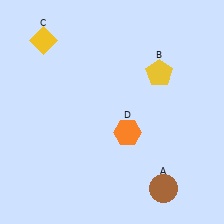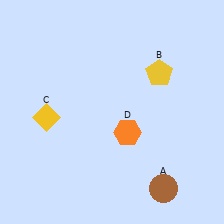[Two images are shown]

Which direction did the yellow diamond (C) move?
The yellow diamond (C) moved down.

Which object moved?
The yellow diamond (C) moved down.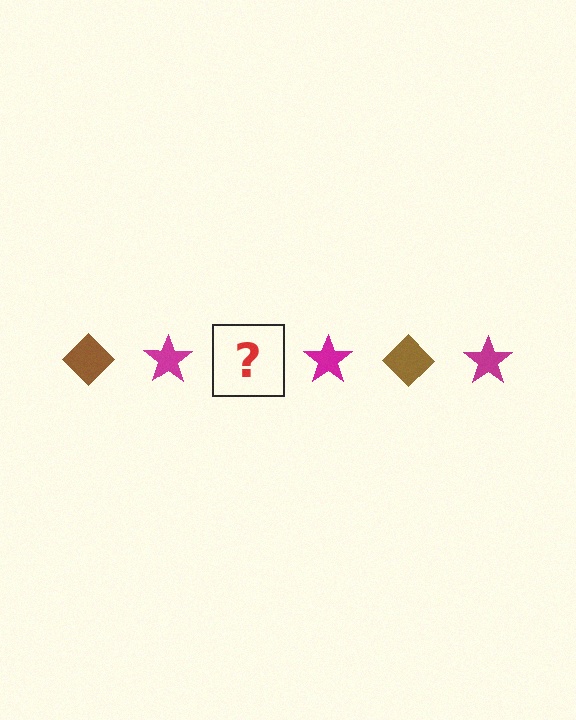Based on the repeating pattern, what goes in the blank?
The blank should be a brown diamond.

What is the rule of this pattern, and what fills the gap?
The rule is that the pattern alternates between brown diamond and magenta star. The gap should be filled with a brown diamond.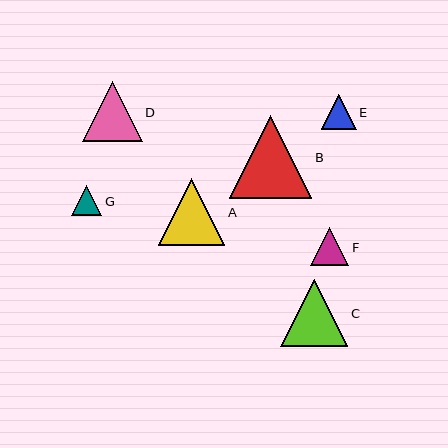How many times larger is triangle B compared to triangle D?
Triangle B is approximately 1.4 times the size of triangle D.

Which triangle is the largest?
Triangle B is the largest with a size of approximately 82 pixels.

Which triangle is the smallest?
Triangle G is the smallest with a size of approximately 30 pixels.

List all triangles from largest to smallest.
From largest to smallest: B, C, A, D, F, E, G.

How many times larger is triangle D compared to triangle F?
Triangle D is approximately 1.6 times the size of triangle F.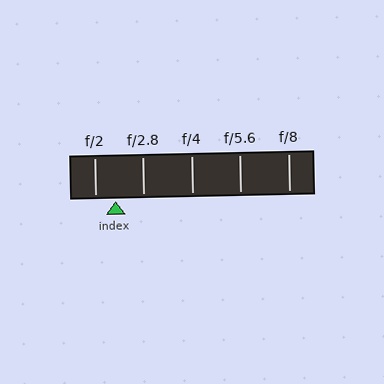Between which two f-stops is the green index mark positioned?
The index mark is between f/2 and f/2.8.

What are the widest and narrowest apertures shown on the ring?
The widest aperture shown is f/2 and the narrowest is f/8.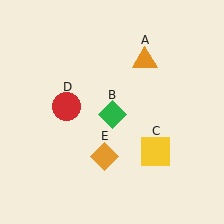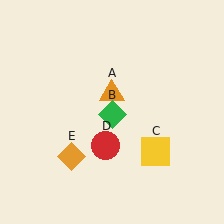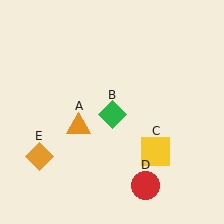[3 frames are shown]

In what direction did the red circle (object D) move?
The red circle (object D) moved down and to the right.